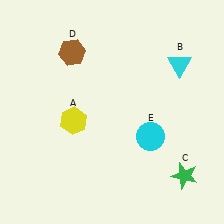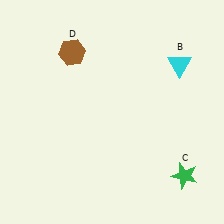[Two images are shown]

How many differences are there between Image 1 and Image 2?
There are 2 differences between the two images.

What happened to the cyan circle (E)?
The cyan circle (E) was removed in Image 2. It was in the bottom-right area of Image 1.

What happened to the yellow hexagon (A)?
The yellow hexagon (A) was removed in Image 2. It was in the bottom-left area of Image 1.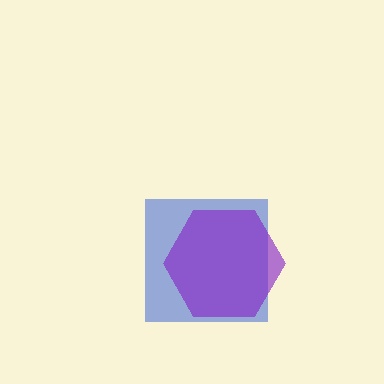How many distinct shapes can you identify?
There are 2 distinct shapes: a blue square, a purple hexagon.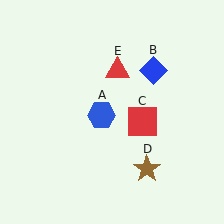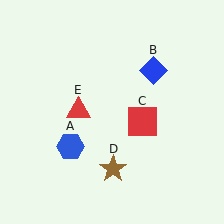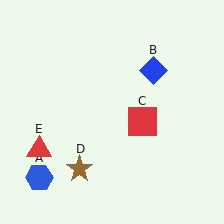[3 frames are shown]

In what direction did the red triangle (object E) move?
The red triangle (object E) moved down and to the left.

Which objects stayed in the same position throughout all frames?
Blue diamond (object B) and red square (object C) remained stationary.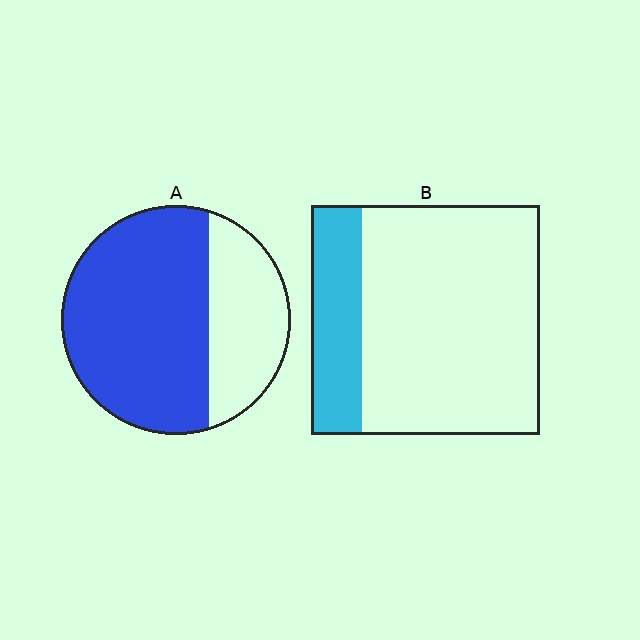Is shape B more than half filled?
No.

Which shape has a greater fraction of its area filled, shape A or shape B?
Shape A.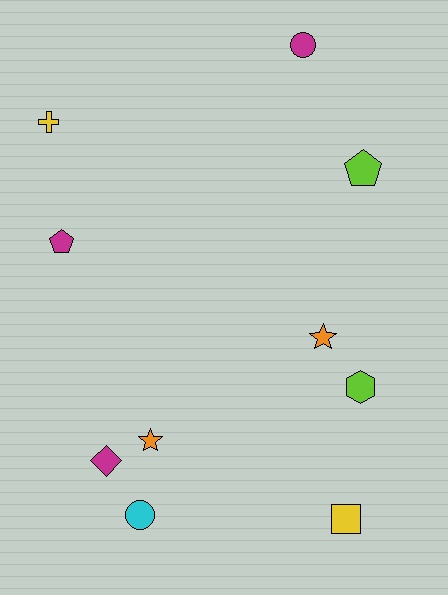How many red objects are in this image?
There are no red objects.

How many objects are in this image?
There are 10 objects.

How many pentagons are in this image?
There are 2 pentagons.